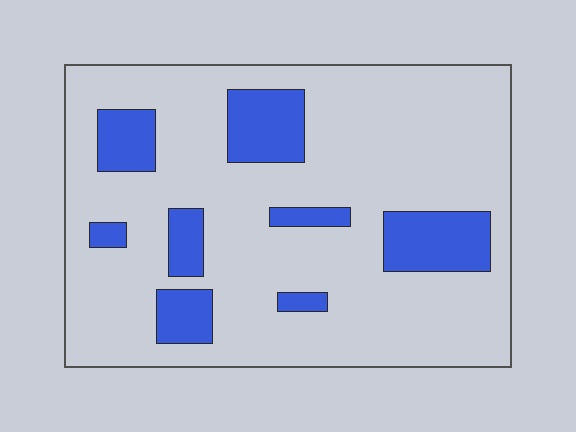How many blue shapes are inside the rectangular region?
8.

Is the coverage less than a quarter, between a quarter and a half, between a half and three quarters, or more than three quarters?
Less than a quarter.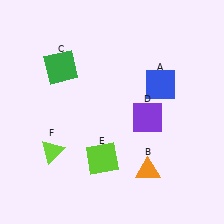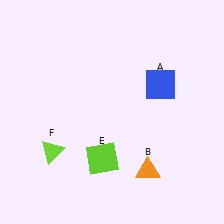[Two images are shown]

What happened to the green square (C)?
The green square (C) was removed in Image 2. It was in the top-left area of Image 1.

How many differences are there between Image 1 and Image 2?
There are 2 differences between the two images.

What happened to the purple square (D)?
The purple square (D) was removed in Image 2. It was in the bottom-right area of Image 1.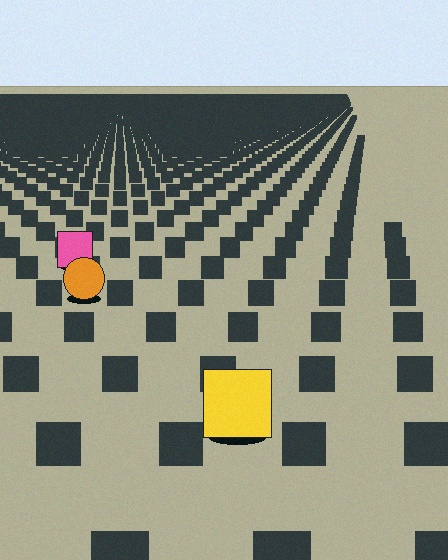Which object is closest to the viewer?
The yellow square is closest. The texture marks near it are larger and more spread out.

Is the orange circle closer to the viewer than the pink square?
Yes. The orange circle is closer — you can tell from the texture gradient: the ground texture is coarser near it.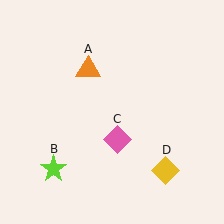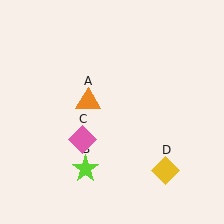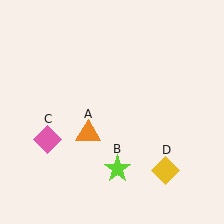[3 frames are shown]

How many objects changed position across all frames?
3 objects changed position: orange triangle (object A), lime star (object B), pink diamond (object C).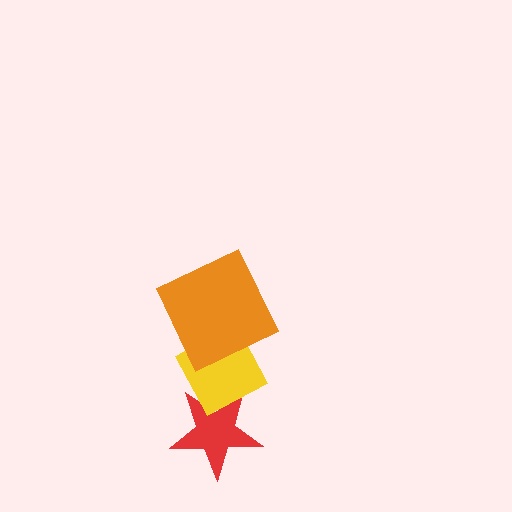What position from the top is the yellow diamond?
The yellow diamond is 2nd from the top.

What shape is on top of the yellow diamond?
The orange square is on top of the yellow diamond.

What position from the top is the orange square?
The orange square is 1st from the top.